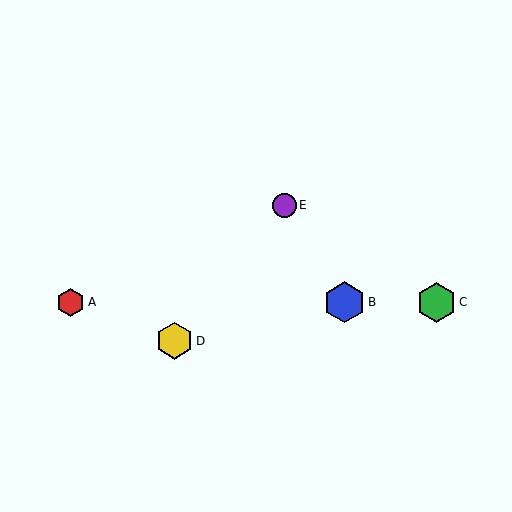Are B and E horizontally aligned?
No, B is at y≈302 and E is at y≈205.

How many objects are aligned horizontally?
3 objects (A, B, C) are aligned horizontally.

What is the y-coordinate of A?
Object A is at y≈302.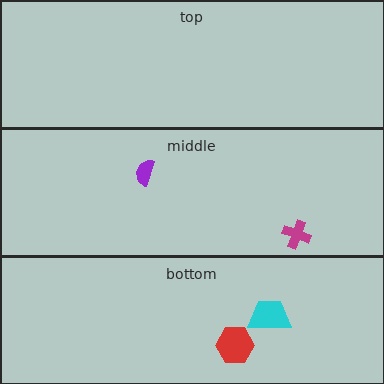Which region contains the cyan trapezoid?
The bottom region.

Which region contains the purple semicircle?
The middle region.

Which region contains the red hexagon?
The bottom region.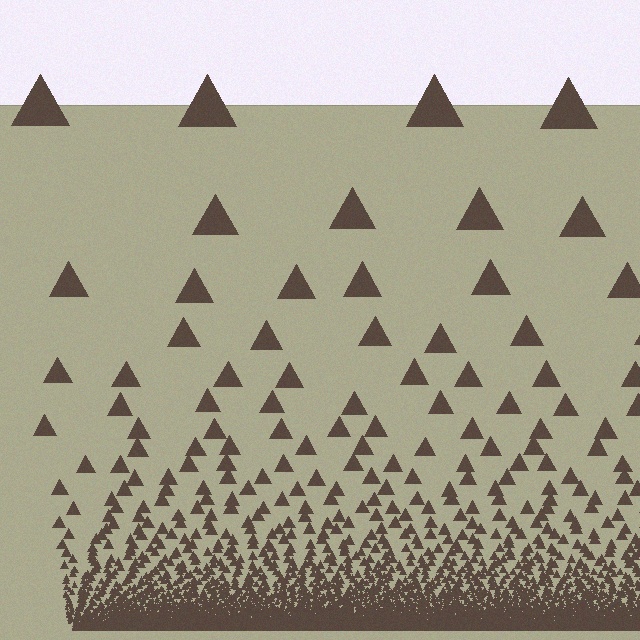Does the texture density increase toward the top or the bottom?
Density increases toward the bottom.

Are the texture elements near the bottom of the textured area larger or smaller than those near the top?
Smaller. The gradient is inverted — elements near the bottom are smaller and denser.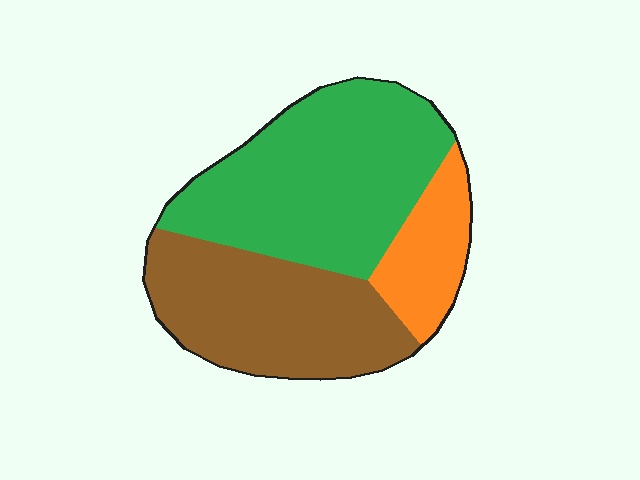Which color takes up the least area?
Orange, at roughly 15%.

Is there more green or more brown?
Green.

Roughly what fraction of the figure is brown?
Brown covers about 35% of the figure.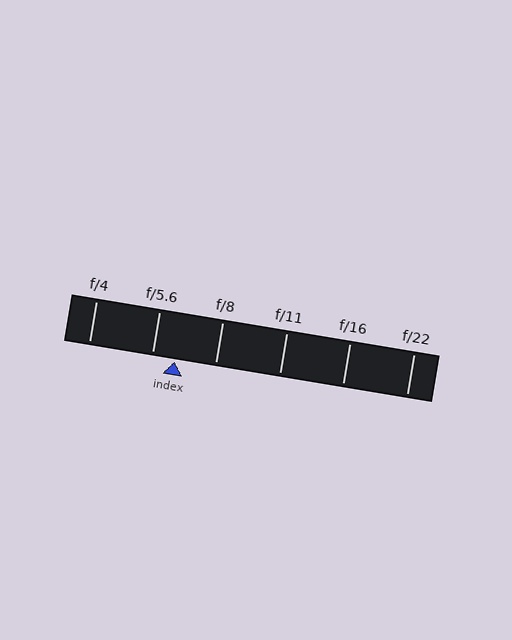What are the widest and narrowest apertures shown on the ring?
The widest aperture shown is f/4 and the narrowest is f/22.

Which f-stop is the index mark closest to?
The index mark is closest to f/5.6.